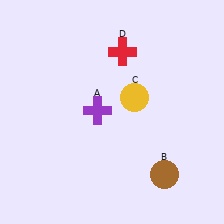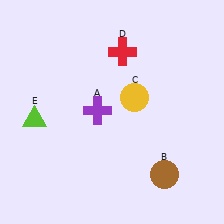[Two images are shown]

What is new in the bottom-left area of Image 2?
A lime triangle (E) was added in the bottom-left area of Image 2.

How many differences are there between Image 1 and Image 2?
There is 1 difference between the two images.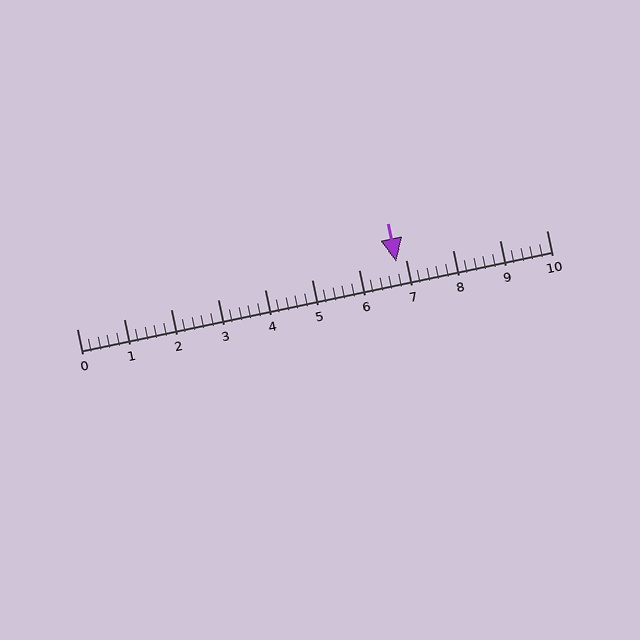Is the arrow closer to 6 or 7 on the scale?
The arrow is closer to 7.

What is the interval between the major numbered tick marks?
The major tick marks are spaced 1 units apart.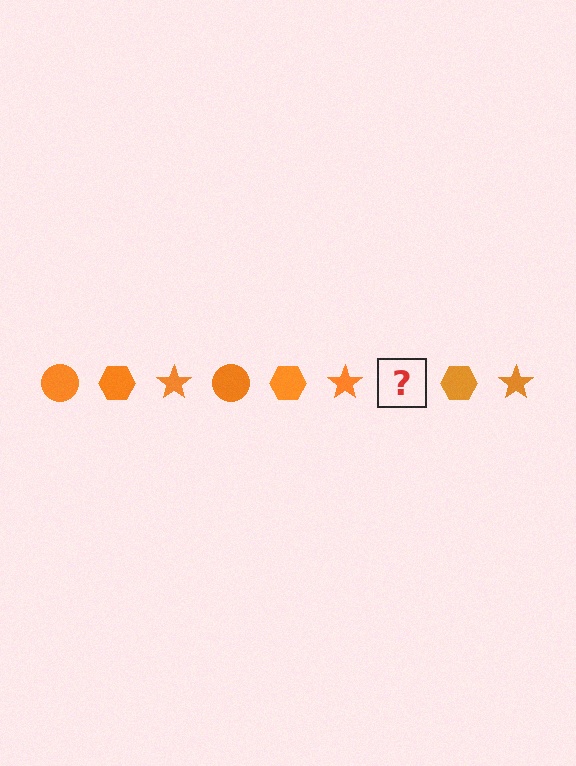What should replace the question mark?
The question mark should be replaced with an orange circle.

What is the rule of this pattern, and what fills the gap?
The rule is that the pattern cycles through circle, hexagon, star shapes in orange. The gap should be filled with an orange circle.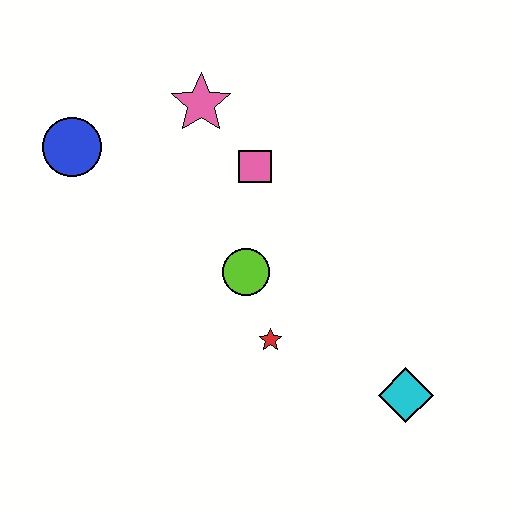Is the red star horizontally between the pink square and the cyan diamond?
Yes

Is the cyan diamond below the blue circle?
Yes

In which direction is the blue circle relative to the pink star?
The blue circle is to the left of the pink star.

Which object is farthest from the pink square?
The cyan diamond is farthest from the pink square.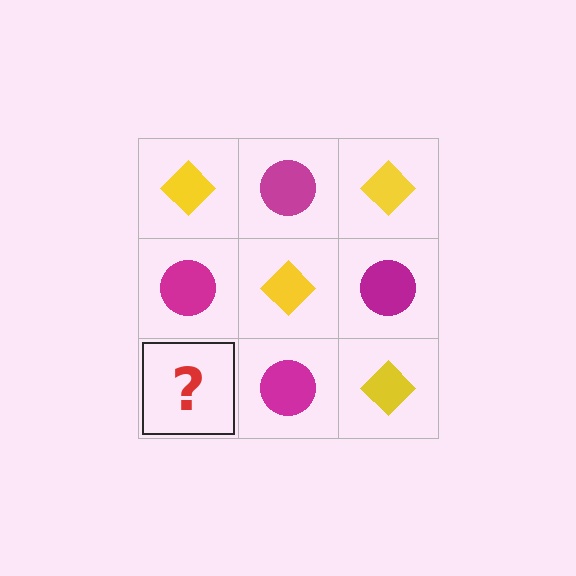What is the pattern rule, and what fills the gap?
The rule is that it alternates yellow diamond and magenta circle in a checkerboard pattern. The gap should be filled with a yellow diamond.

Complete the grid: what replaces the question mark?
The question mark should be replaced with a yellow diamond.